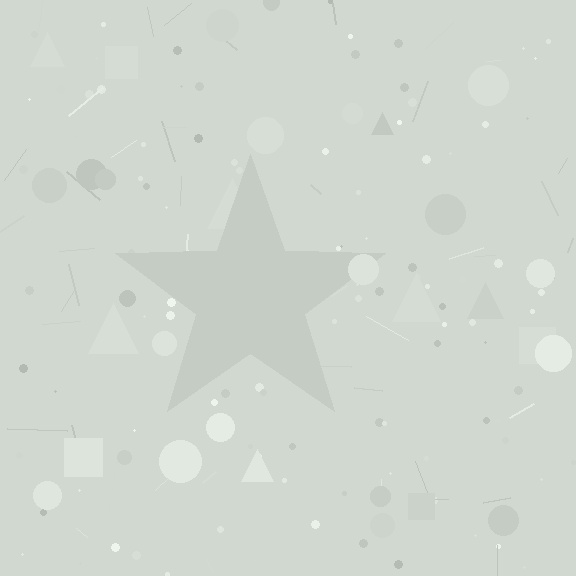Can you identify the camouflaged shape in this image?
The camouflaged shape is a star.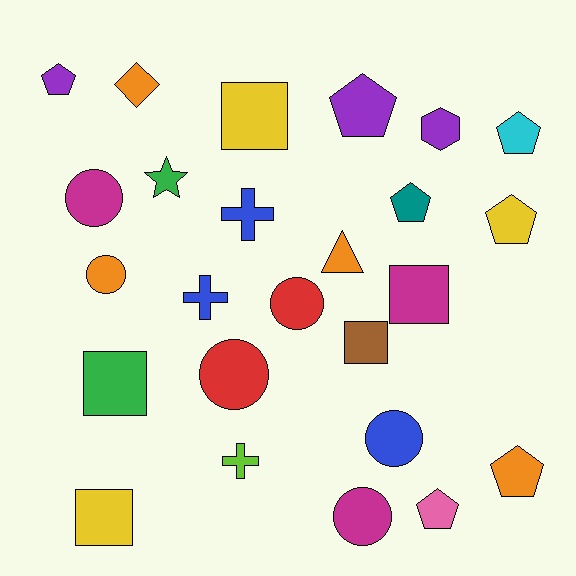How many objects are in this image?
There are 25 objects.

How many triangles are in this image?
There is 1 triangle.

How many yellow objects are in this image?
There are 3 yellow objects.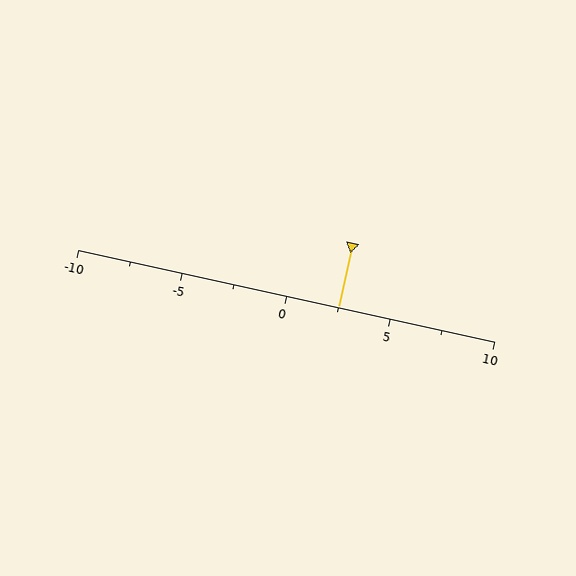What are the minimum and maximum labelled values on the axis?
The axis runs from -10 to 10.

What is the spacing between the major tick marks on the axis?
The major ticks are spaced 5 apart.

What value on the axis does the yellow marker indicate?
The marker indicates approximately 2.5.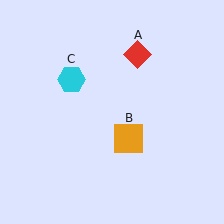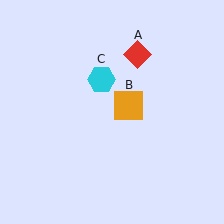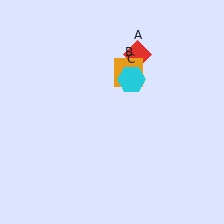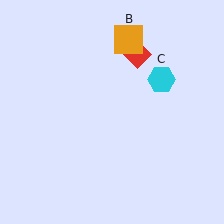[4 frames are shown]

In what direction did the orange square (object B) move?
The orange square (object B) moved up.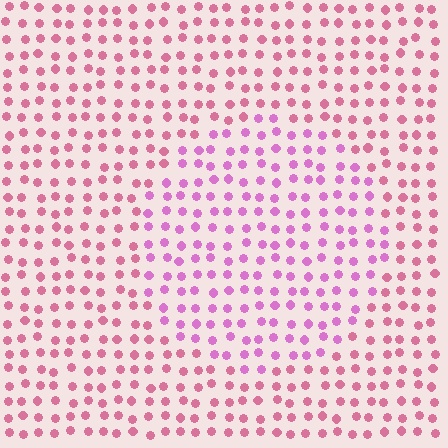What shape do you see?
I see a circle.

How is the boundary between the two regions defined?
The boundary is defined purely by a slight shift in hue (about 30 degrees). Spacing, size, and orientation are identical on both sides.